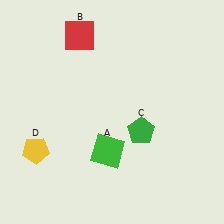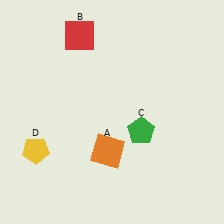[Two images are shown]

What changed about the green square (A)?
In Image 1, A is green. In Image 2, it changed to orange.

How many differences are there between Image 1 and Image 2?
There is 1 difference between the two images.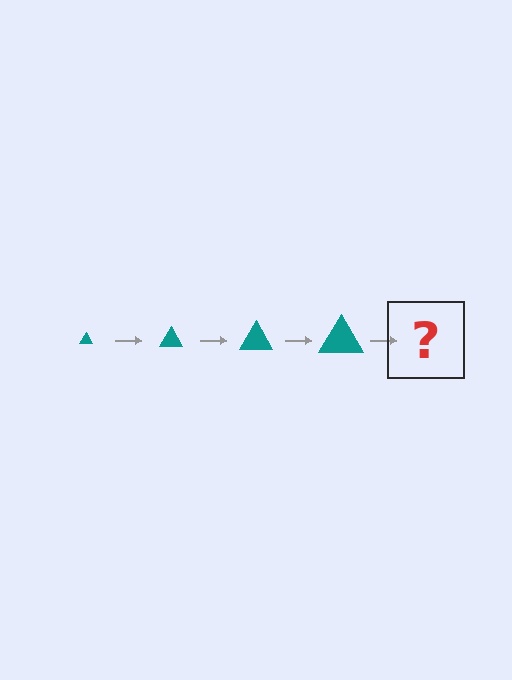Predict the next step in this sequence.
The next step is a teal triangle, larger than the previous one.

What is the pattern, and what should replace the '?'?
The pattern is that the triangle gets progressively larger each step. The '?' should be a teal triangle, larger than the previous one.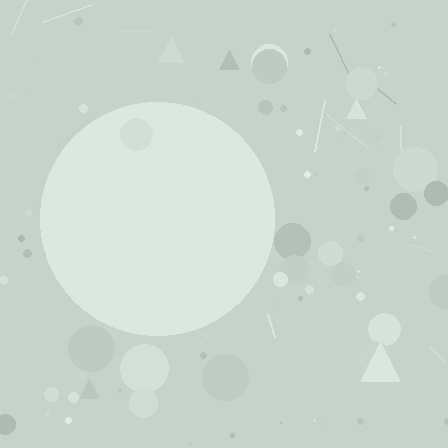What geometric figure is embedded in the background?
A circle is embedded in the background.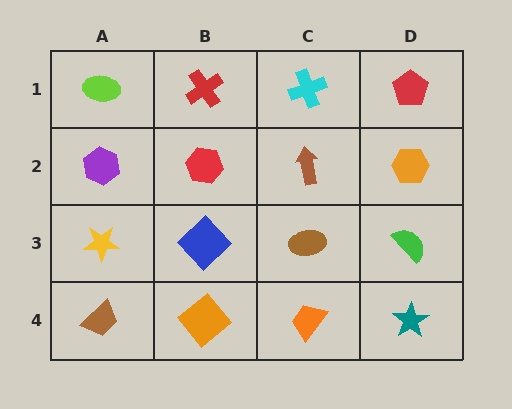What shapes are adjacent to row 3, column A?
A purple hexagon (row 2, column A), a brown trapezoid (row 4, column A), a blue diamond (row 3, column B).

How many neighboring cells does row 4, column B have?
3.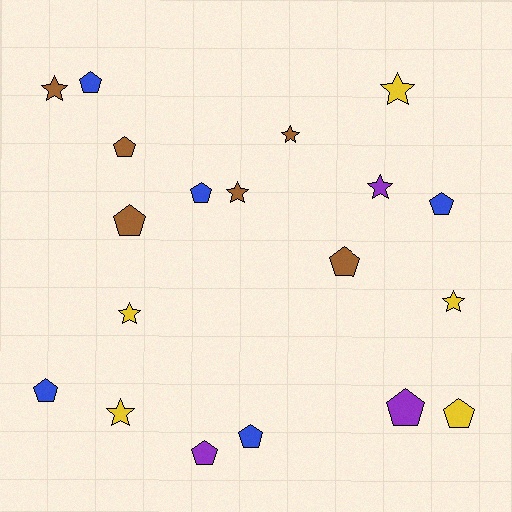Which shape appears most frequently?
Pentagon, with 11 objects.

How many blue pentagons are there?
There are 5 blue pentagons.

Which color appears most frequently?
Brown, with 6 objects.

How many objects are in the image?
There are 19 objects.